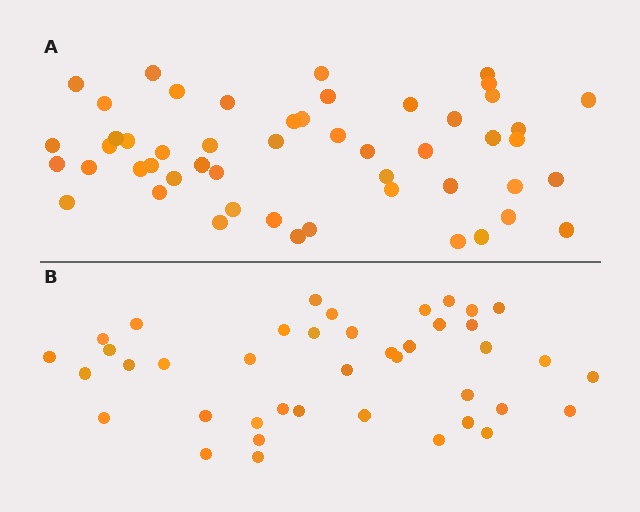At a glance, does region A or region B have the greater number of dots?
Region A (the top region) has more dots.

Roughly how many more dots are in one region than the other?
Region A has roughly 10 or so more dots than region B.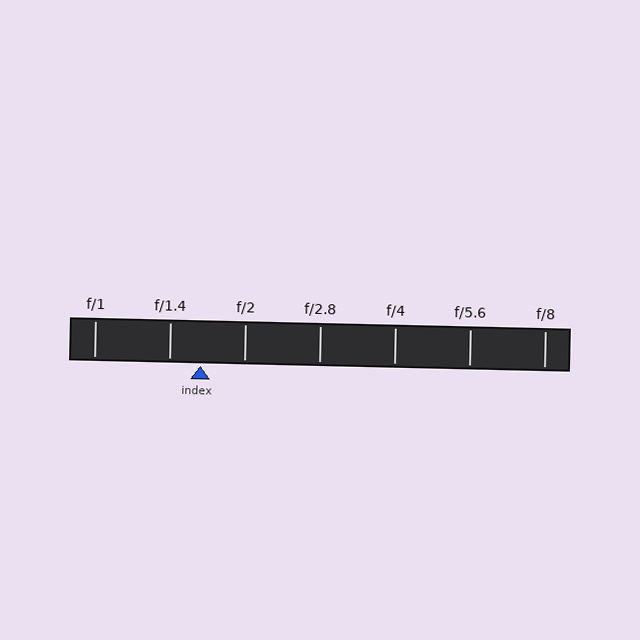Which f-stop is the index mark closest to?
The index mark is closest to f/1.4.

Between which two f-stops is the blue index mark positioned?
The index mark is between f/1.4 and f/2.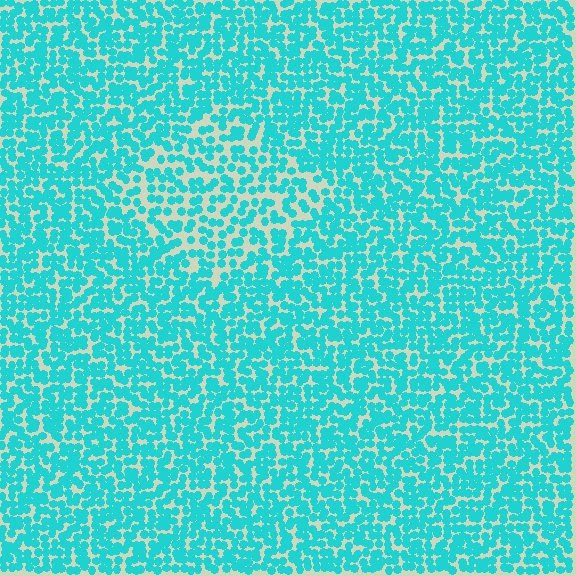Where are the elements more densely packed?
The elements are more densely packed outside the diamond boundary.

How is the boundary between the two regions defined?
The boundary is defined by a change in element density (approximately 1.6x ratio). All elements are the same color, size, and shape.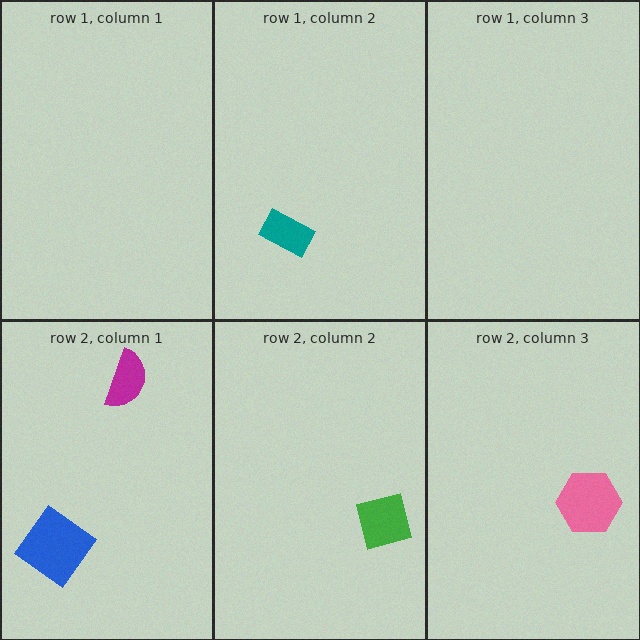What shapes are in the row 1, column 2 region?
The teal rectangle.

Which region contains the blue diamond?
The row 2, column 1 region.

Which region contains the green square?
The row 2, column 2 region.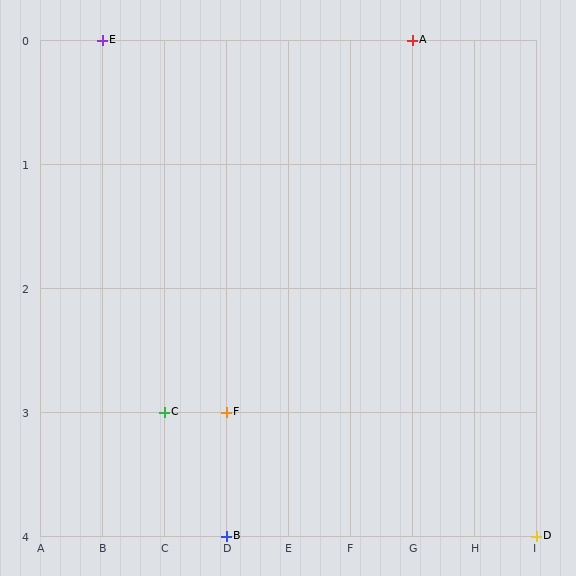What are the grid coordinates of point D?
Point D is at grid coordinates (I, 4).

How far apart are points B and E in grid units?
Points B and E are 2 columns and 4 rows apart (about 4.5 grid units diagonally).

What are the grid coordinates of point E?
Point E is at grid coordinates (B, 0).